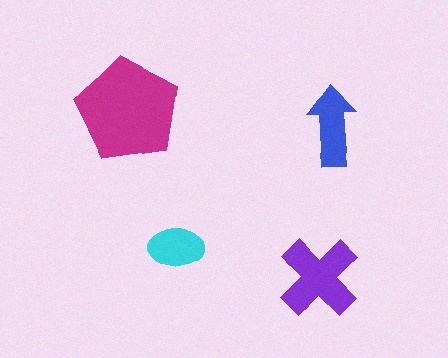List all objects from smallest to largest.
The cyan ellipse, the blue arrow, the purple cross, the magenta pentagon.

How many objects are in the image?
There are 4 objects in the image.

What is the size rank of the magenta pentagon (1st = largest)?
1st.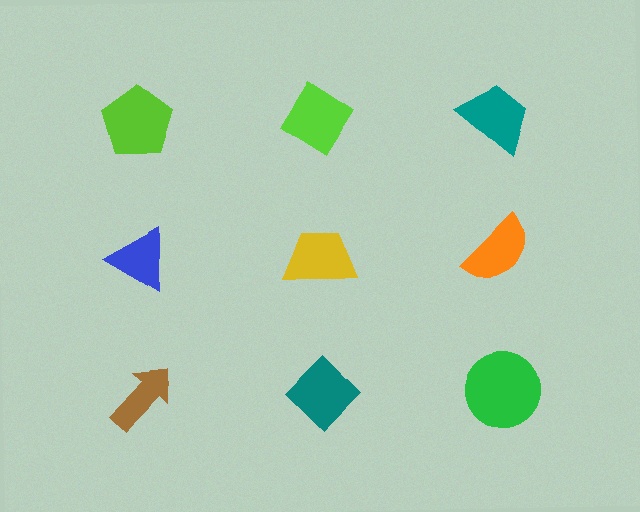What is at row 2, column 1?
A blue triangle.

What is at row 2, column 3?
An orange semicircle.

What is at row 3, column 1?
A brown arrow.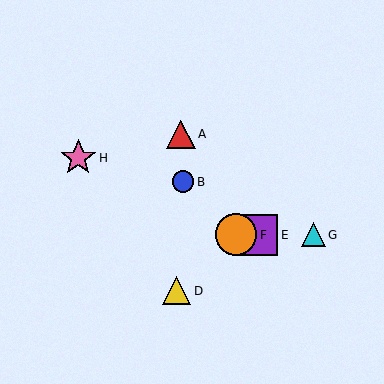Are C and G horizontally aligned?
Yes, both are at y≈235.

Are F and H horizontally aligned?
No, F is at y≈235 and H is at y≈158.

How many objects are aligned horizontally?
4 objects (C, E, F, G) are aligned horizontally.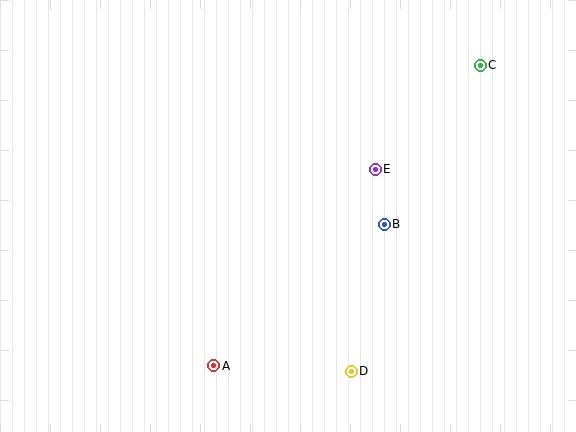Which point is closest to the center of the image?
Point B at (384, 224) is closest to the center.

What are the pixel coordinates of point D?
Point D is at (351, 371).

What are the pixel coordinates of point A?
Point A is at (214, 366).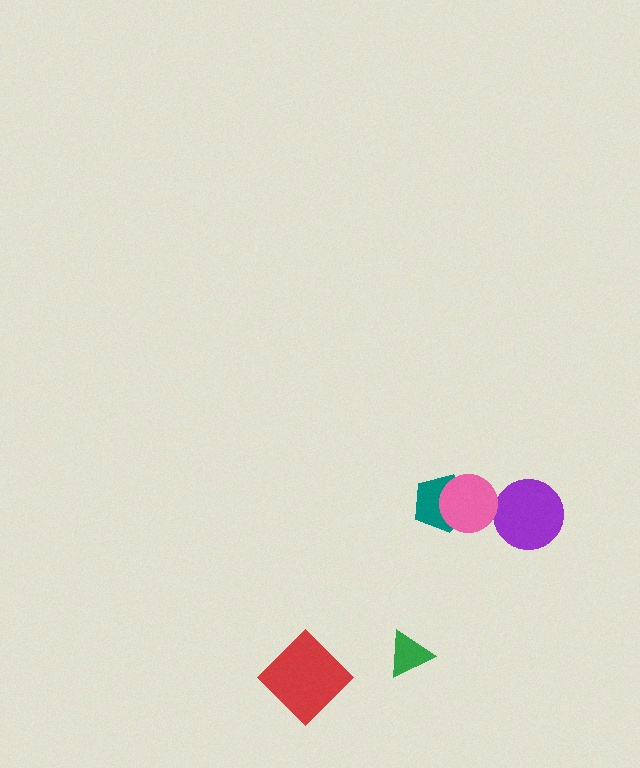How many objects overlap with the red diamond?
0 objects overlap with the red diamond.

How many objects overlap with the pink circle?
1 object overlaps with the pink circle.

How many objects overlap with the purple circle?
0 objects overlap with the purple circle.